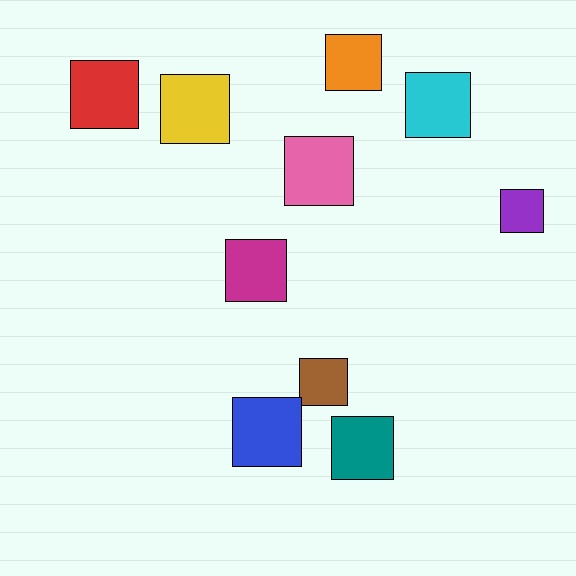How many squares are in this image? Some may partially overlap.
There are 10 squares.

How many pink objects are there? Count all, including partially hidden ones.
There is 1 pink object.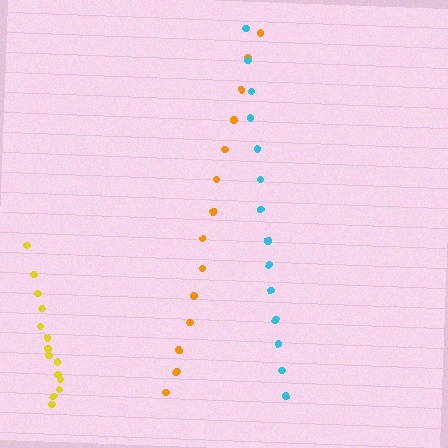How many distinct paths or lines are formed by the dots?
There are 3 distinct paths.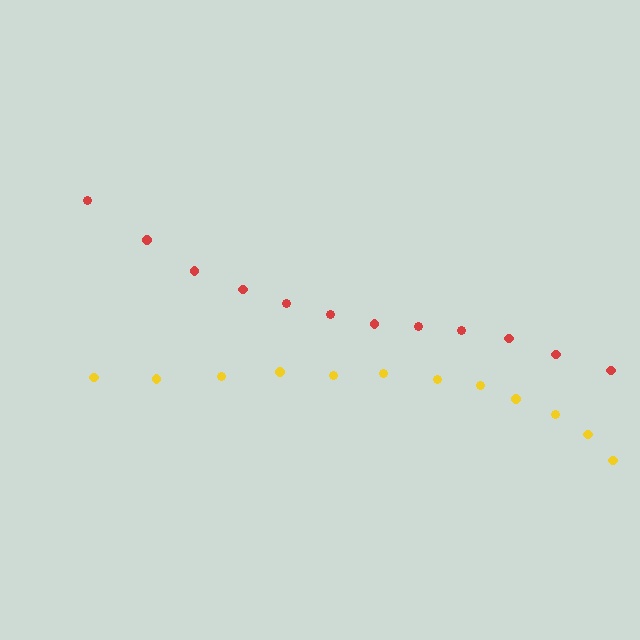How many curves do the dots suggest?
There are 2 distinct paths.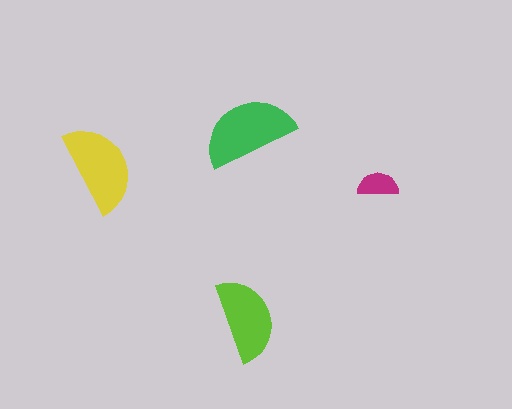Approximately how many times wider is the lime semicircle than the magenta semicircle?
About 2 times wider.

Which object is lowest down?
The lime semicircle is bottommost.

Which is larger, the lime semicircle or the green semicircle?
The green one.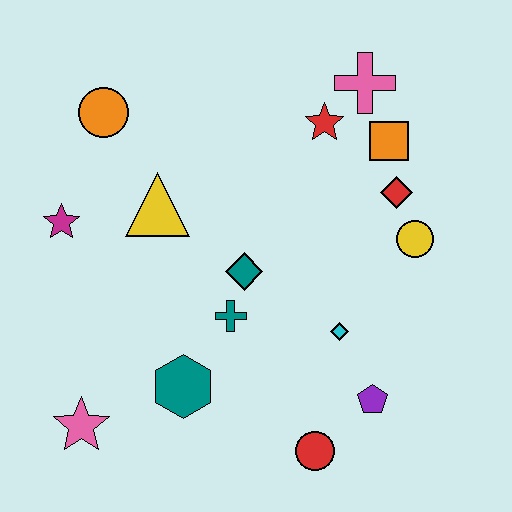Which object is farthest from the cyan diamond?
The orange circle is farthest from the cyan diamond.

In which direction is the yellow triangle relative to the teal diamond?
The yellow triangle is to the left of the teal diamond.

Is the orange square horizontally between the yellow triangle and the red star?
No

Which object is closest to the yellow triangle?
The magenta star is closest to the yellow triangle.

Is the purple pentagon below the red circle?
No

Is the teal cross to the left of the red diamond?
Yes